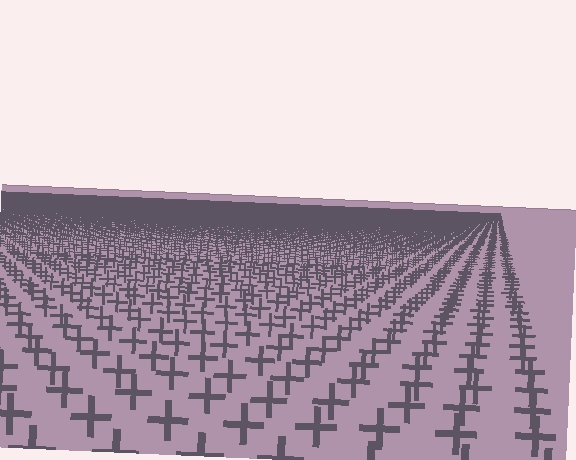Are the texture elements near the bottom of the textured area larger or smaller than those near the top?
Larger. Near the bottom, elements are closer to the viewer and appear at a bigger on-screen size.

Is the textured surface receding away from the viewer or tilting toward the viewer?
The surface is receding away from the viewer. Texture elements get smaller and denser toward the top.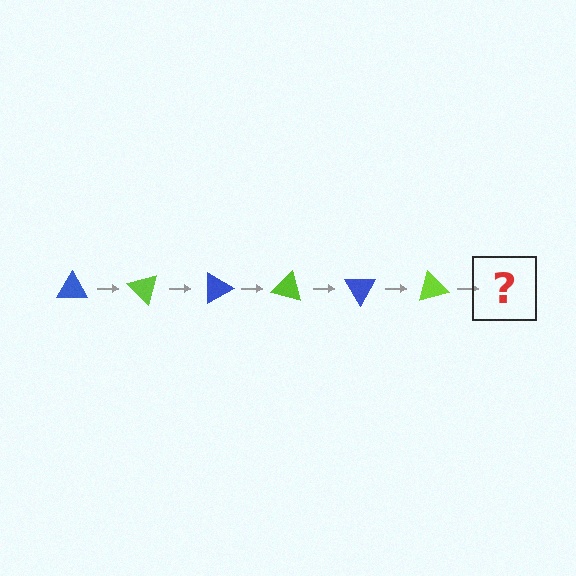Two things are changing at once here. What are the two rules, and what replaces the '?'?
The two rules are that it rotates 45 degrees each step and the color cycles through blue and lime. The '?' should be a blue triangle, rotated 270 degrees from the start.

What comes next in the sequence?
The next element should be a blue triangle, rotated 270 degrees from the start.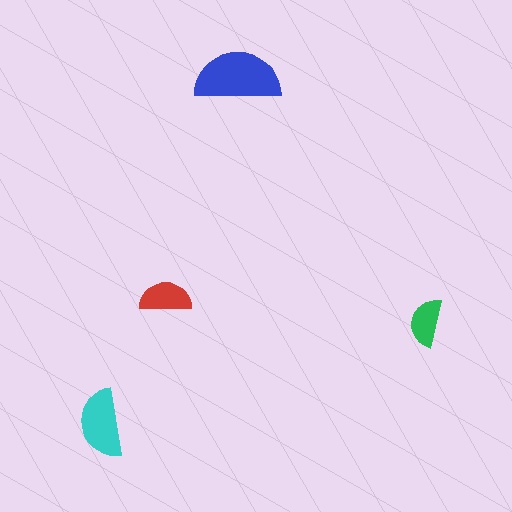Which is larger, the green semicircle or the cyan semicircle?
The cyan one.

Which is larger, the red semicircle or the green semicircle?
The red one.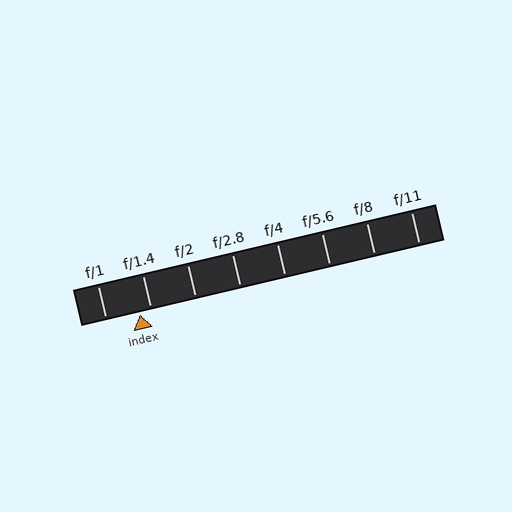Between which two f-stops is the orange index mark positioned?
The index mark is between f/1 and f/1.4.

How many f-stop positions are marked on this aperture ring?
There are 8 f-stop positions marked.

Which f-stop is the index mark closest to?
The index mark is closest to f/1.4.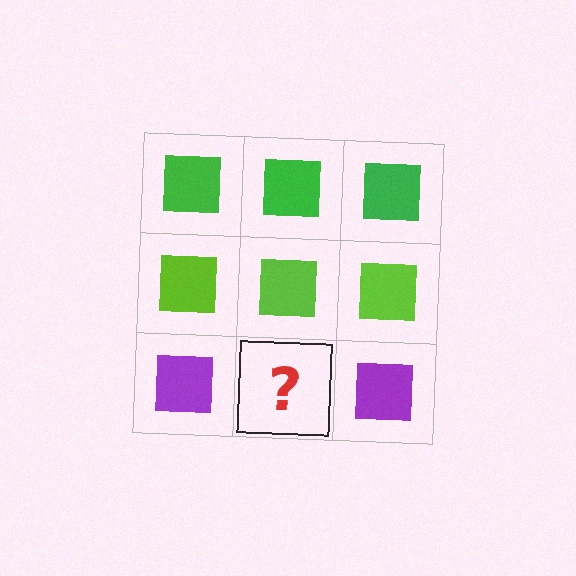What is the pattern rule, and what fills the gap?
The rule is that each row has a consistent color. The gap should be filled with a purple square.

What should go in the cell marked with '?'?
The missing cell should contain a purple square.